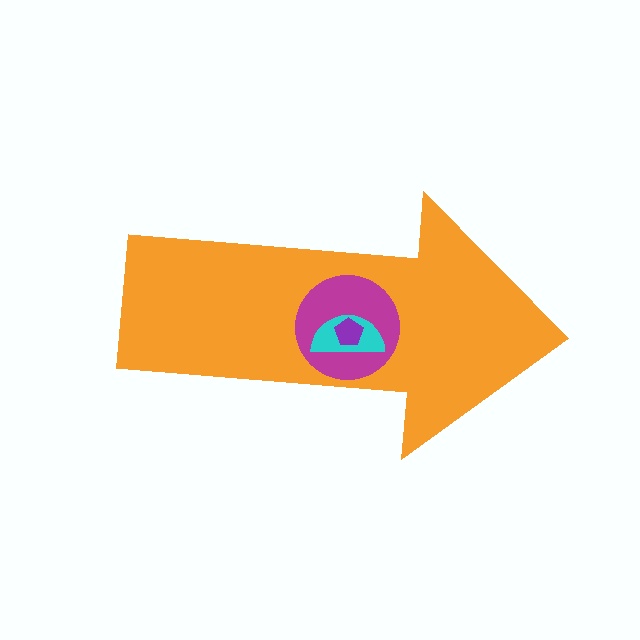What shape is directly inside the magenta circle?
The cyan semicircle.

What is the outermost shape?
The orange arrow.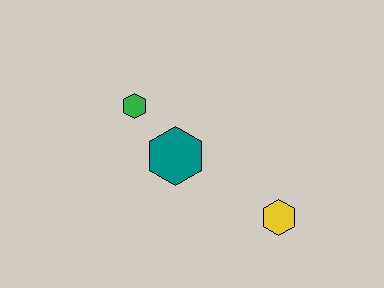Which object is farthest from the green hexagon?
The yellow hexagon is farthest from the green hexagon.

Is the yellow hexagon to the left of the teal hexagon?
No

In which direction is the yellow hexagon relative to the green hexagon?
The yellow hexagon is to the right of the green hexagon.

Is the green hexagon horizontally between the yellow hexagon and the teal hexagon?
No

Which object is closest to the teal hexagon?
The green hexagon is closest to the teal hexagon.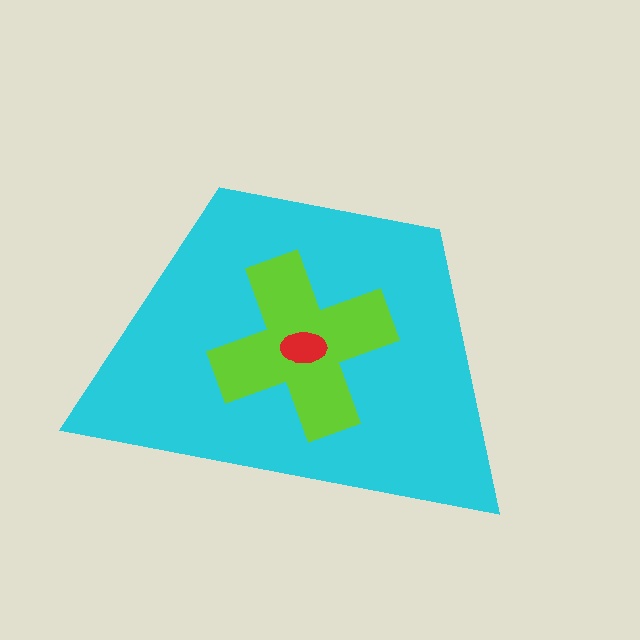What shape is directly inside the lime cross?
The red ellipse.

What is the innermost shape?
The red ellipse.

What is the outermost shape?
The cyan trapezoid.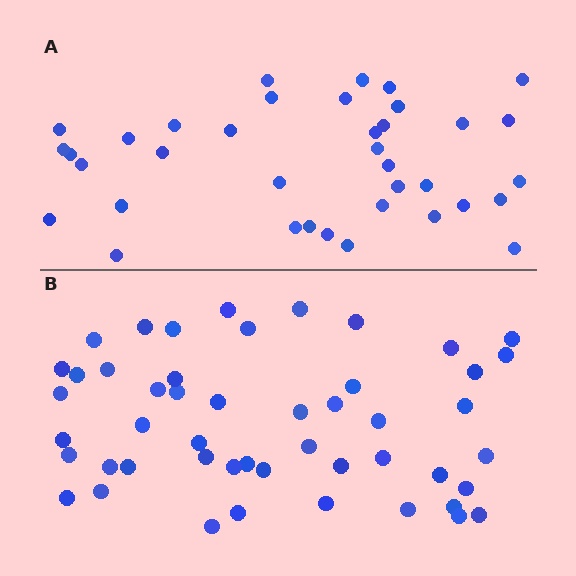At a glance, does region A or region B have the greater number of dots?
Region B (the bottom region) has more dots.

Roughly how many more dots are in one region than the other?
Region B has roughly 12 or so more dots than region A.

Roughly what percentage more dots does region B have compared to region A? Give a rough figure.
About 30% more.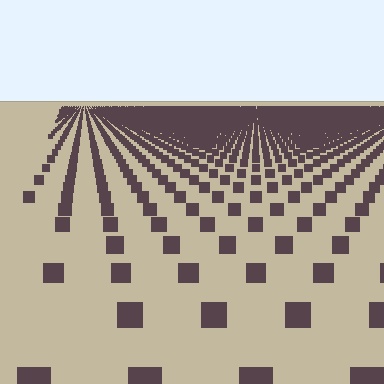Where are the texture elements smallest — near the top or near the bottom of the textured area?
Near the top.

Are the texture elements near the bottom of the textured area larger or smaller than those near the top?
Larger. Near the bottom, elements are closer to the viewer and appear at a bigger on-screen size.